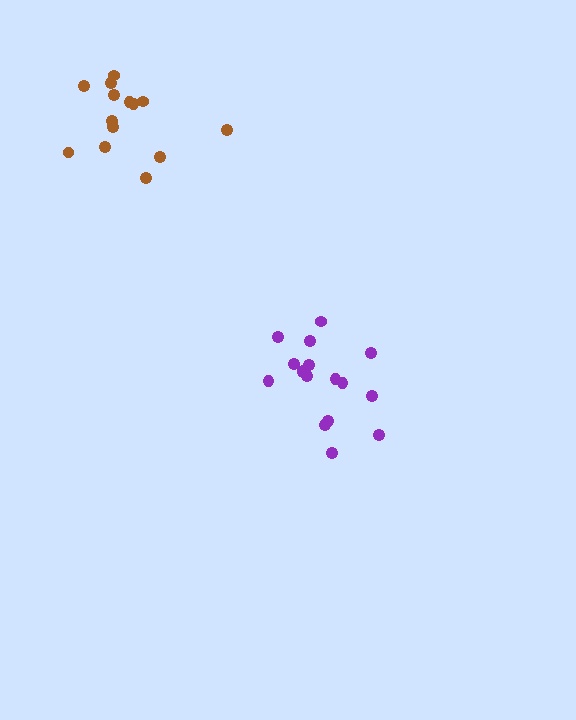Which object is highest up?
The brown cluster is topmost.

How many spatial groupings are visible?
There are 2 spatial groupings.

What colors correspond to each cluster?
The clusters are colored: purple, brown.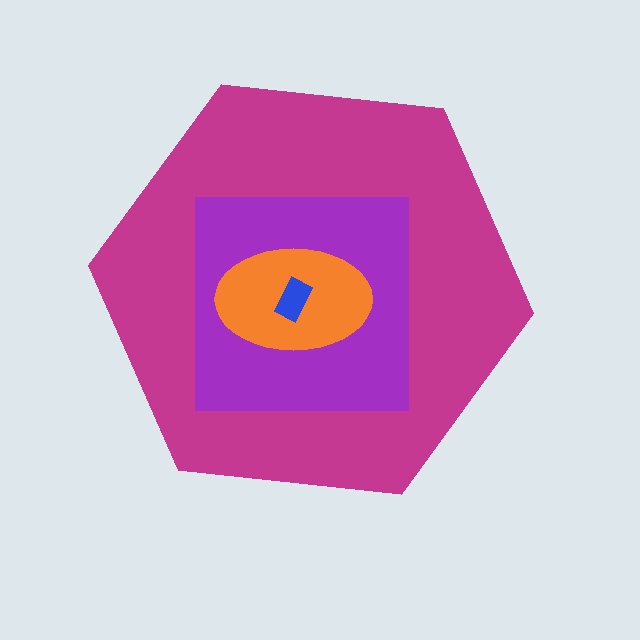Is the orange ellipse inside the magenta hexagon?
Yes.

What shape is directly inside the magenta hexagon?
The purple square.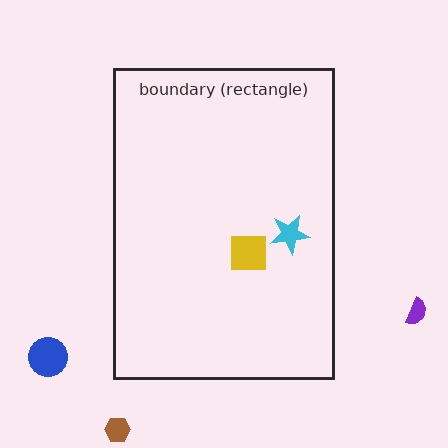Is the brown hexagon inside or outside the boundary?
Outside.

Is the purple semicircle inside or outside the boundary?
Outside.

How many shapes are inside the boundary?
2 inside, 3 outside.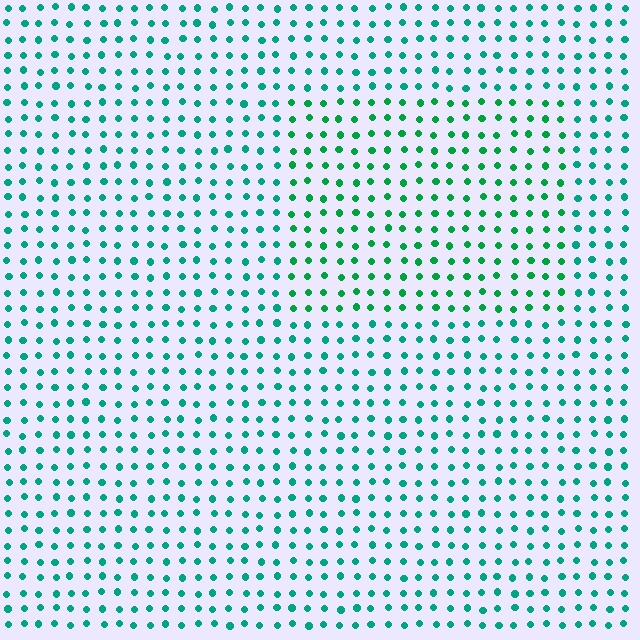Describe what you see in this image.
The image is filled with small teal elements in a uniform arrangement. A rectangle-shaped region is visible where the elements are tinted to a slightly different hue, forming a subtle color boundary.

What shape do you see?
I see a rectangle.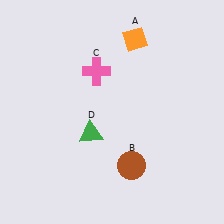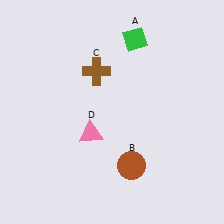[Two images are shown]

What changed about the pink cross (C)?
In Image 1, C is pink. In Image 2, it changed to brown.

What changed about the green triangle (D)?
In Image 1, D is green. In Image 2, it changed to pink.